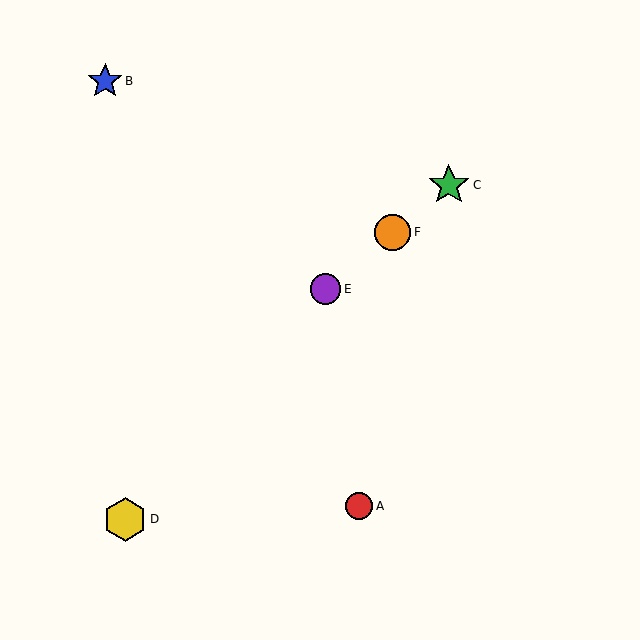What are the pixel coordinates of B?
Object B is at (105, 81).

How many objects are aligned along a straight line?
3 objects (C, E, F) are aligned along a straight line.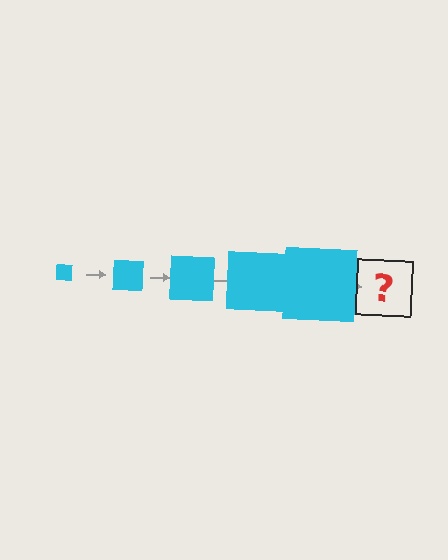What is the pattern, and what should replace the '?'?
The pattern is that the square gets progressively larger each step. The '?' should be a cyan square, larger than the previous one.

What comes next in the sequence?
The next element should be a cyan square, larger than the previous one.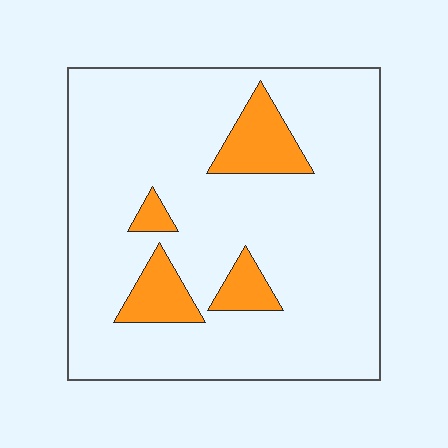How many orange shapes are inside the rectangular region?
4.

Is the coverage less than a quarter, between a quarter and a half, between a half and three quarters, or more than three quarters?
Less than a quarter.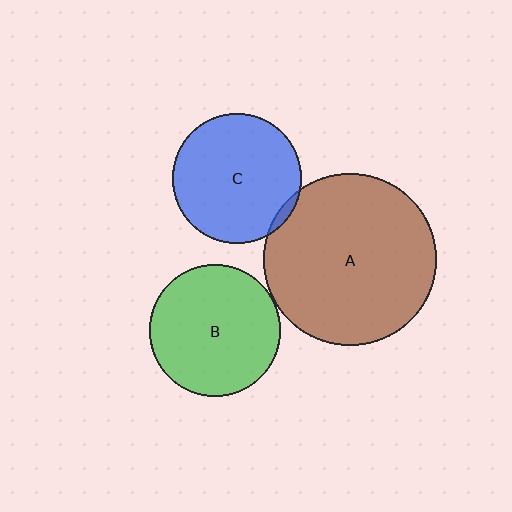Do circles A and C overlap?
Yes.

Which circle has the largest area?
Circle A (brown).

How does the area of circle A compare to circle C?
Approximately 1.8 times.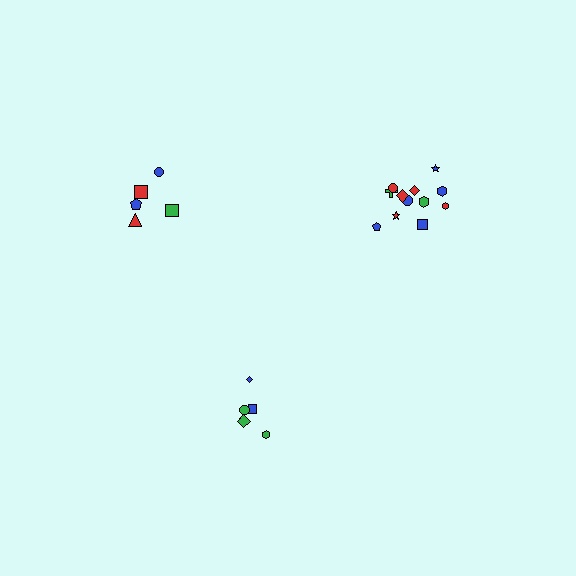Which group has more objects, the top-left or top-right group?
The top-right group.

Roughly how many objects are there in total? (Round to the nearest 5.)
Roughly 25 objects in total.